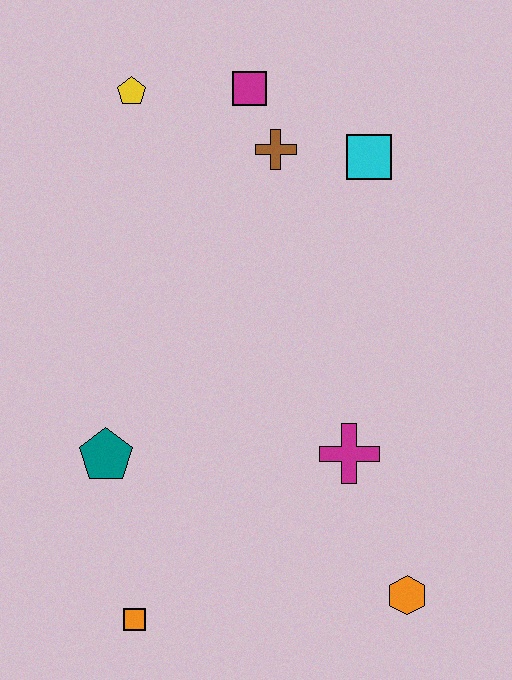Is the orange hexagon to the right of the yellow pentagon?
Yes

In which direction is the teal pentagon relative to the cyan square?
The teal pentagon is below the cyan square.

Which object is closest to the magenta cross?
The orange hexagon is closest to the magenta cross.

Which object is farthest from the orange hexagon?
The yellow pentagon is farthest from the orange hexagon.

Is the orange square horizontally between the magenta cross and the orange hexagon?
No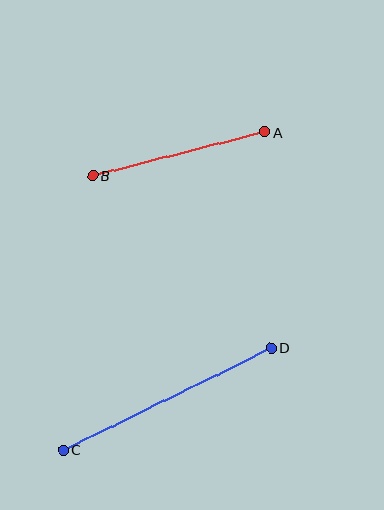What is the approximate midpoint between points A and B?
The midpoint is at approximately (179, 154) pixels.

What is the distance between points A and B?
The distance is approximately 178 pixels.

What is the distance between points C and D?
The distance is approximately 232 pixels.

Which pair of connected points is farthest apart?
Points C and D are farthest apart.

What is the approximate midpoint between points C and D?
The midpoint is at approximately (167, 399) pixels.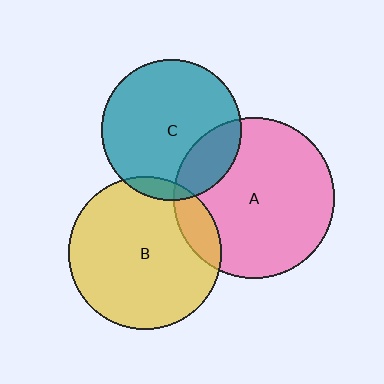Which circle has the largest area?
Circle A (pink).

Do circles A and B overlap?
Yes.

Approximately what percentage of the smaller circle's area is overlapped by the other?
Approximately 15%.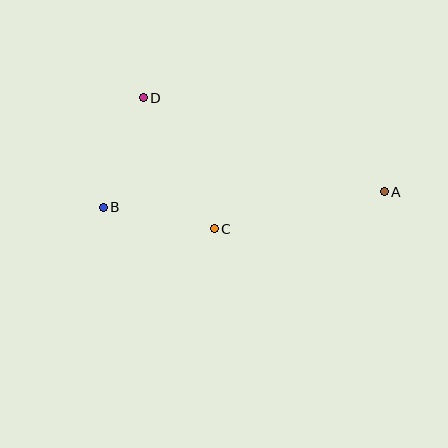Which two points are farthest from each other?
Points A and B are farthest from each other.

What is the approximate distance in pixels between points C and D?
The distance between C and D is approximately 149 pixels.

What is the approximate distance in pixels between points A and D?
The distance between A and D is approximately 259 pixels.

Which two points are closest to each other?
Points B and C are closest to each other.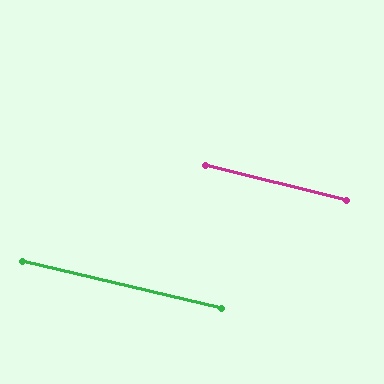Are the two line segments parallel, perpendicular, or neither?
Parallel — their directions differ by only 0.5°.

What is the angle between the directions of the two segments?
Approximately 0 degrees.